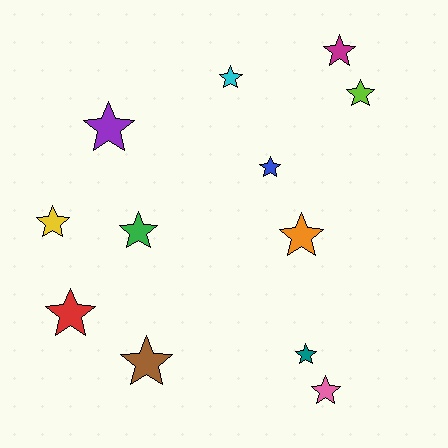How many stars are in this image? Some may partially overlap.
There are 12 stars.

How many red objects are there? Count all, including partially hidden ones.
There is 1 red object.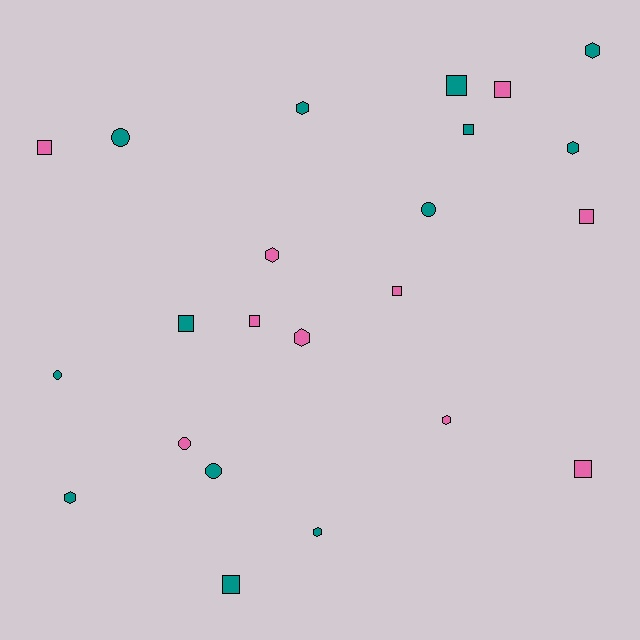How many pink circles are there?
There is 1 pink circle.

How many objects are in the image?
There are 23 objects.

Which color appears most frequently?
Teal, with 13 objects.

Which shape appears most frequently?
Square, with 10 objects.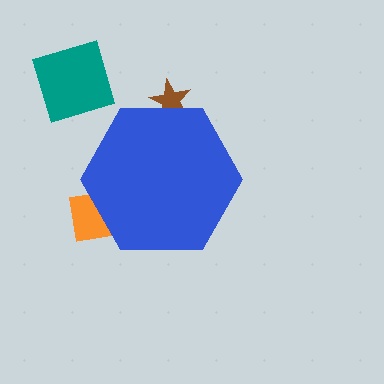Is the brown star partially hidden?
Yes, the brown star is partially hidden behind the blue hexagon.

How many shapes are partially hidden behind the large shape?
2 shapes are partially hidden.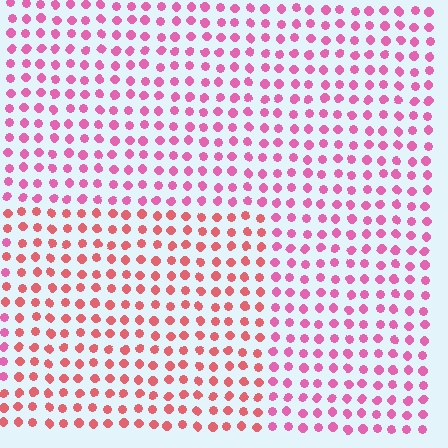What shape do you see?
I see a rectangle.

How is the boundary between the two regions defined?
The boundary is defined purely by a slight shift in hue (about 30 degrees). Spacing, size, and orientation are identical on both sides.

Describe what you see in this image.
The image is filled with small pink elements in a uniform arrangement. A rectangle-shaped region is visible where the elements are tinted to a slightly different hue, forming a subtle color boundary.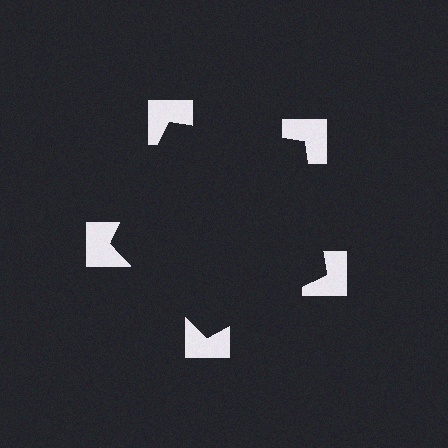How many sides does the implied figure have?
5 sides.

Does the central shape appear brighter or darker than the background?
It typically appears slightly darker than the background, even though no actual brightness change is drawn.